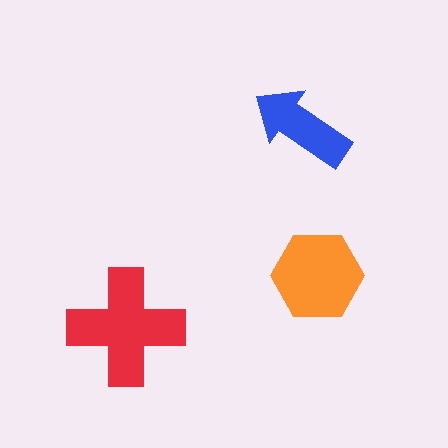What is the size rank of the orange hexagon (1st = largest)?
2nd.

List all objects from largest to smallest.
The red cross, the orange hexagon, the blue arrow.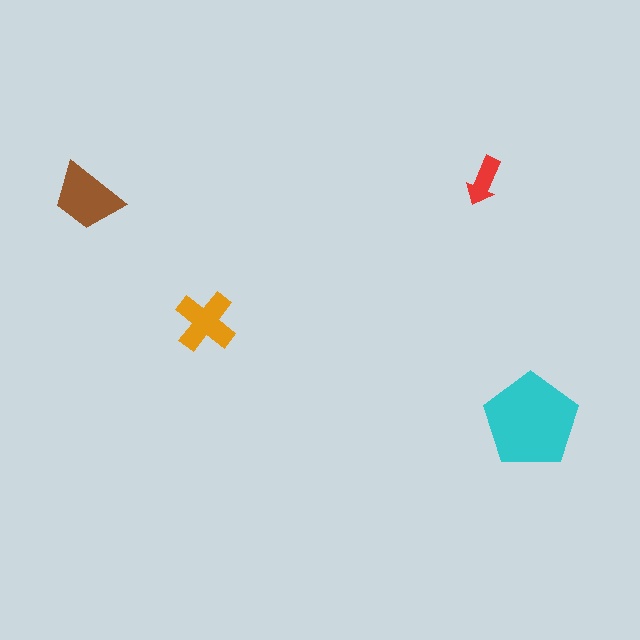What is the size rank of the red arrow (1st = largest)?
4th.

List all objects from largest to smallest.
The cyan pentagon, the brown trapezoid, the orange cross, the red arrow.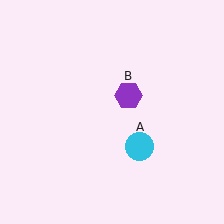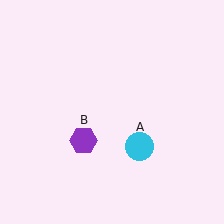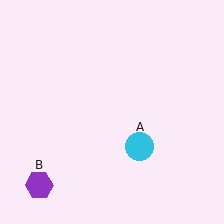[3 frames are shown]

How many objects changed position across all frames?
1 object changed position: purple hexagon (object B).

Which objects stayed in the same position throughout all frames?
Cyan circle (object A) remained stationary.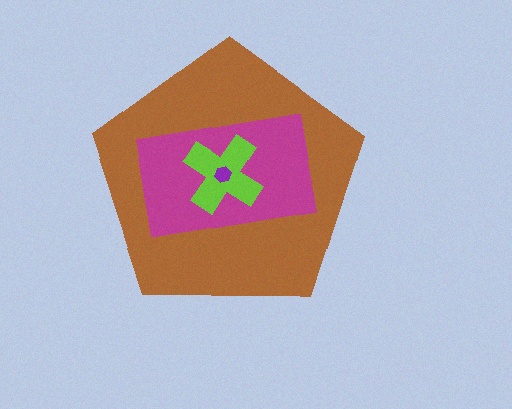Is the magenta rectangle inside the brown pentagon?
Yes.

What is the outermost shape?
The brown pentagon.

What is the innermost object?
The purple hexagon.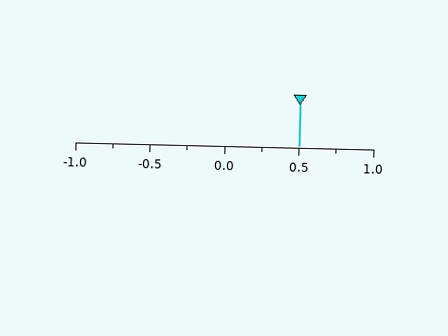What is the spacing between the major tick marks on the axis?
The major ticks are spaced 0.5 apart.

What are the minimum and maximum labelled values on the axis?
The axis runs from -1.0 to 1.0.